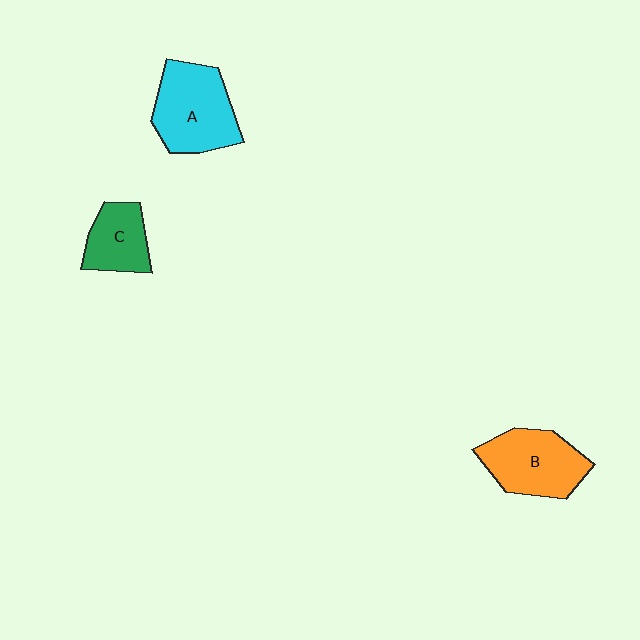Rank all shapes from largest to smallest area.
From largest to smallest: A (cyan), B (orange), C (green).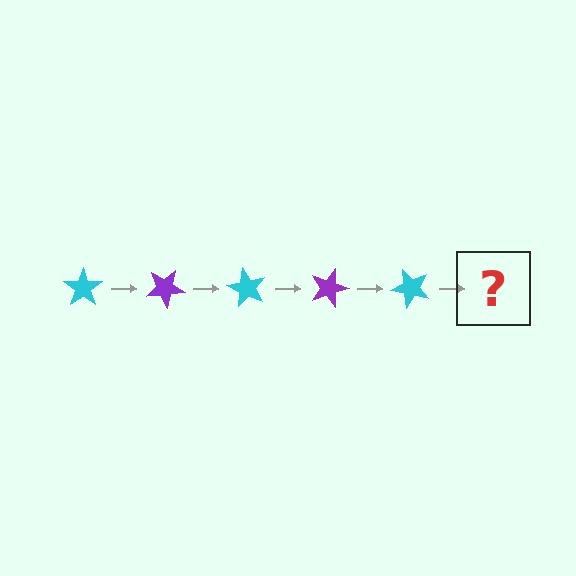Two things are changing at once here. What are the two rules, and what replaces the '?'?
The two rules are that it rotates 30 degrees each step and the color cycles through cyan and purple. The '?' should be a purple star, rotated 150 degrees from the start.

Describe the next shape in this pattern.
It should be a purple star, rotated 150 degrees from the start.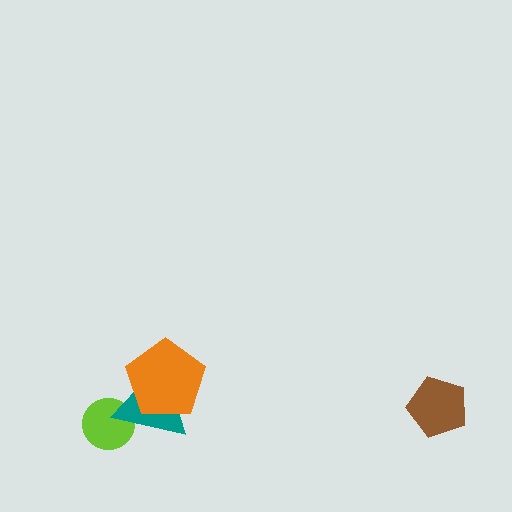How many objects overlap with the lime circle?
1 object overlaps with the lime circle.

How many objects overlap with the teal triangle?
2 objects overlap with the teal triangle.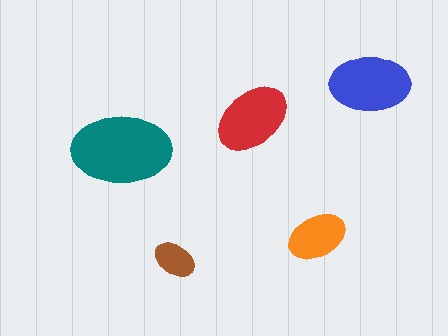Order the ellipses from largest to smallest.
the teal one, the blue one, the red one, the orange one, the brown one.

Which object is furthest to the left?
The teal ellipse is leftmost.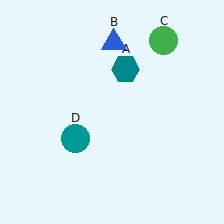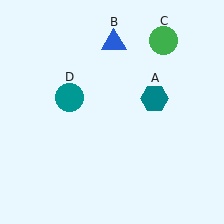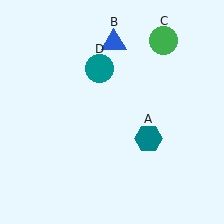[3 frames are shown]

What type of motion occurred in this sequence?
The teal hexagon (object A), teal circle (object D) rotated clockwise around the center of the scene.